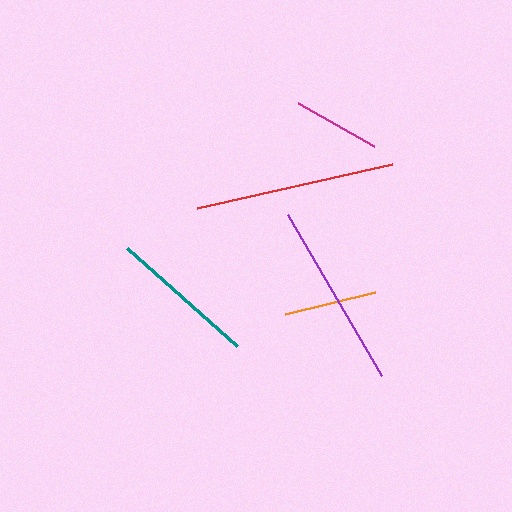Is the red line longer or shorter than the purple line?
The red line is longer than the purple line.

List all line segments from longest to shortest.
From longest to shortest: red, purple, teal, orange, magenta.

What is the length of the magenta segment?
The magenta segment is approximately 87 pixels long.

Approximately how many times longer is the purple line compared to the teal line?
The purple line is approximately 1.3 times the length of the teal line.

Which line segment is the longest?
The red line is the longest at approximately 200 pixels.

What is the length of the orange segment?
The orange segment is approximately 93 pixels long.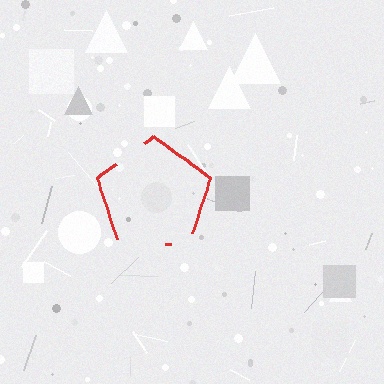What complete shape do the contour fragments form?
The contour fragments form a pentagon.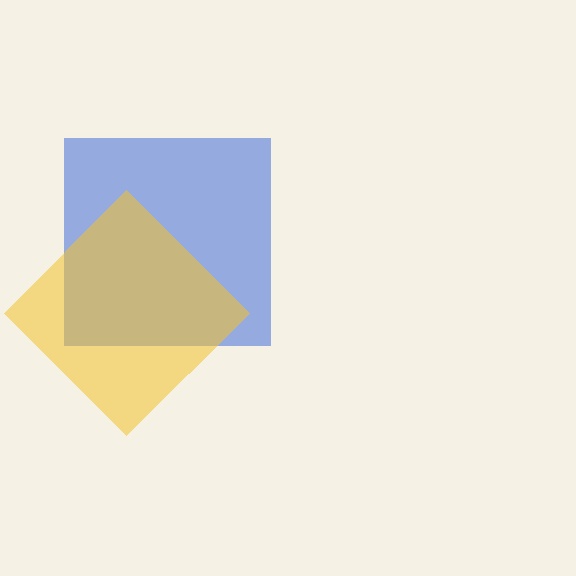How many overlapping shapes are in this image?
There are 2 overlapping shapes in the image.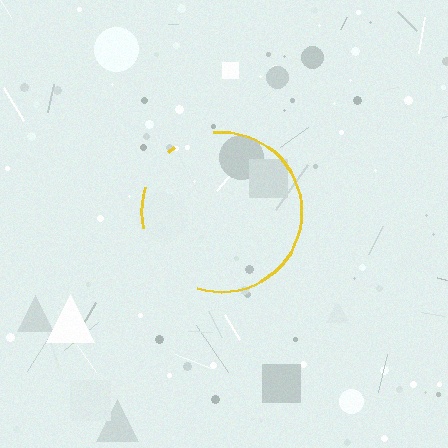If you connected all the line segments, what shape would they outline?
They would outline a circle.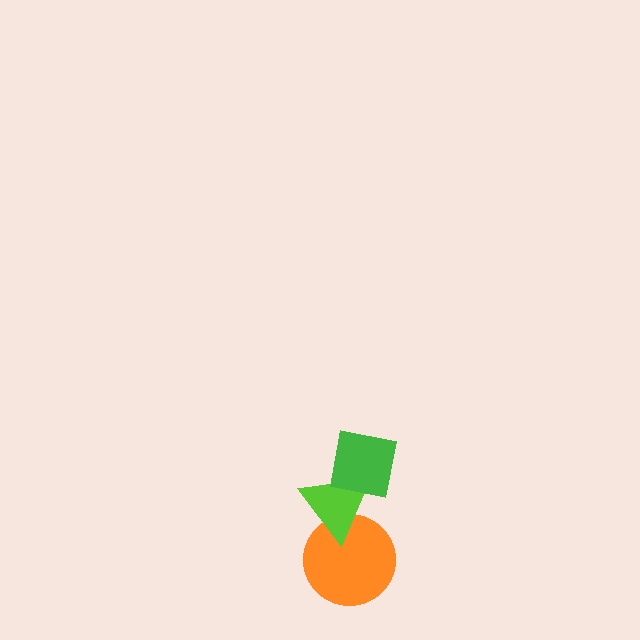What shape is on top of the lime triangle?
The green square is on top of the lime triangle.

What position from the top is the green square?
The green square is 1st from the top.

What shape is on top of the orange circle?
The lime triangle is on top of the orange circle.